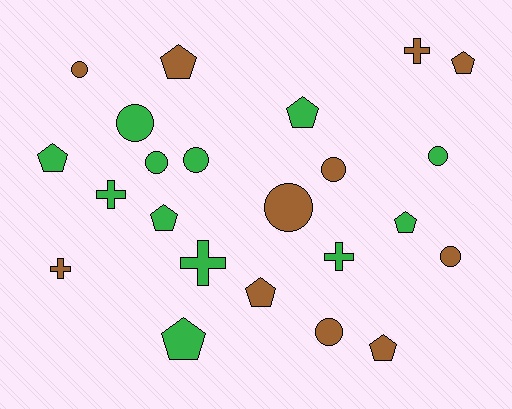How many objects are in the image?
There are 23 objects.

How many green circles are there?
There are 4 green circles.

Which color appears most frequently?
Green, with 12 objects.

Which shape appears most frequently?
Circle, with 9 objects.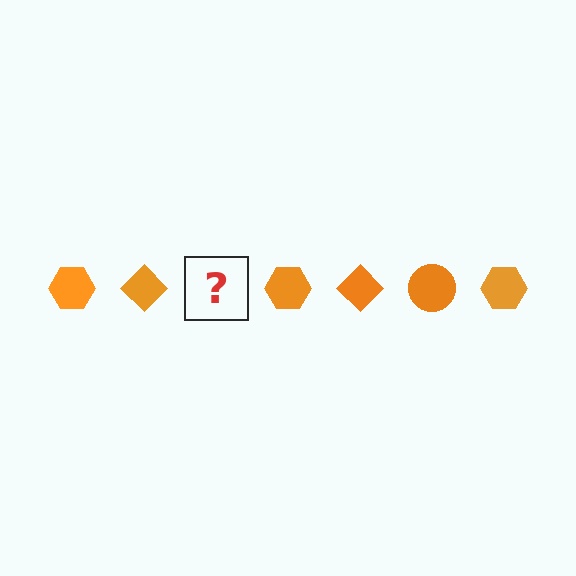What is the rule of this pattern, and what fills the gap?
The rule is that the pattern cycles through hexagon, diamond, circle shapes in orange. The gap should be filled with an orange circle.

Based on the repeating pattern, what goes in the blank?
The blank should be an orange circle.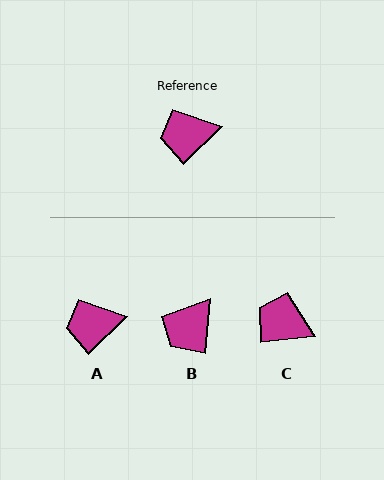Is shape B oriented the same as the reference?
No, it is off by about 39 degrees.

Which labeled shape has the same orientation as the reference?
A.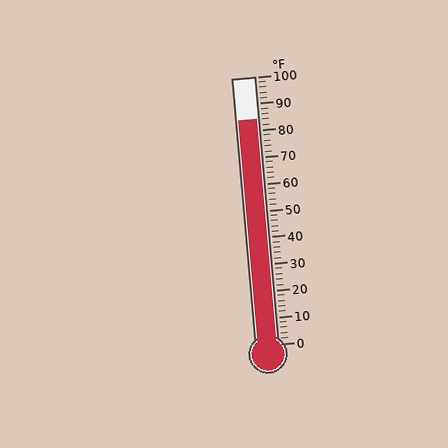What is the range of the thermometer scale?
The thermometer scale ranges from 0°F to 100°F.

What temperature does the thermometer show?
The thermometer shows approximately 84°F.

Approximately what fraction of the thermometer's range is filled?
The thermometer is filled to approximately 85% of its range.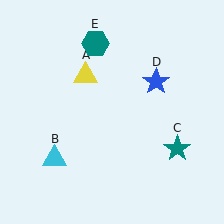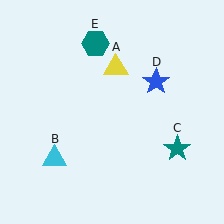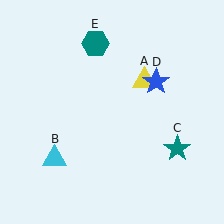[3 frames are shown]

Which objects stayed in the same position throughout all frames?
Cyan triangle (object B) and teal star (object C) and blue star (object D) and teal hexagon (object E) remained stationary.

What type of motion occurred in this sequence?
The yellow triangle (object A) rotated clockwise around the center of the scene.